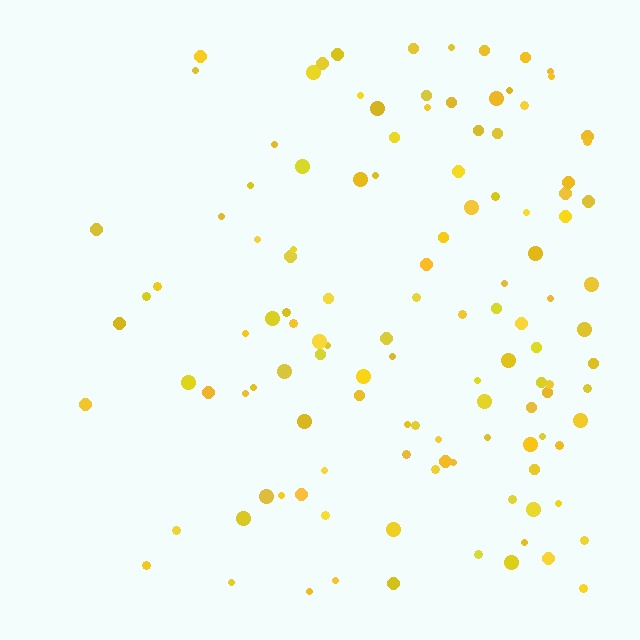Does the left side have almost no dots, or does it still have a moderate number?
Still a moderate number, just noticeably fewer than the right.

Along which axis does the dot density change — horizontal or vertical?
Horizontal.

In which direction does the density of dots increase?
From left to right, with the right side densest.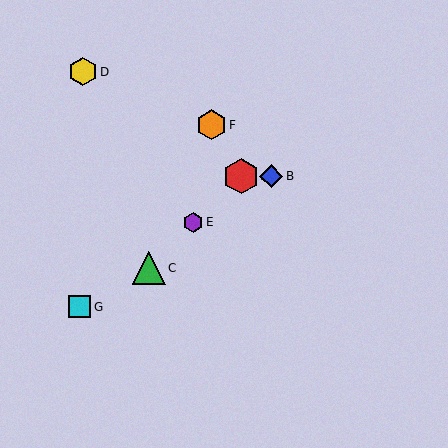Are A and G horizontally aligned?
No, A is at y≈176 and G is at y≈307.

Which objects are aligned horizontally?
Objects A, B are aligned horizontally.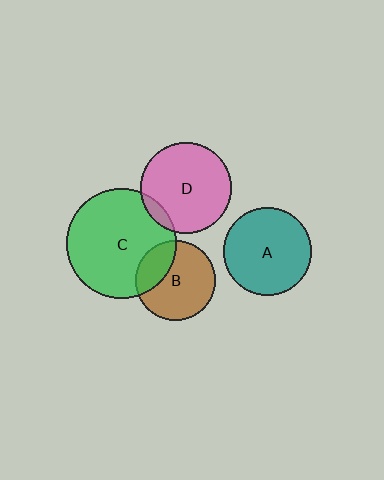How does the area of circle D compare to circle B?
Approximately 1.3 times.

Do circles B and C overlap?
Yes.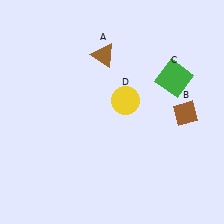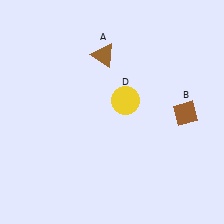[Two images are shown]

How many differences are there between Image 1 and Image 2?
There is 1 difference between the two images.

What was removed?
The green square (C) was removed in Image 2.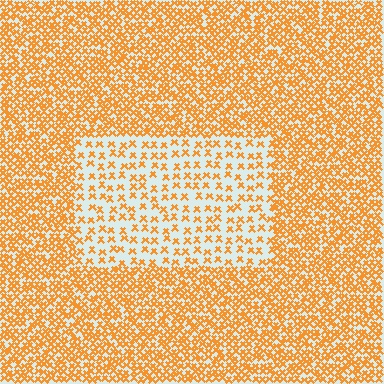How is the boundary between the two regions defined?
The boundary is defined by a change in element density (approximately 2.4x ratio). All elements are the same color, size, and shape.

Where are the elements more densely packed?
The elements are more densely packed outside the rectangle boundary.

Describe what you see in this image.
The image contains small orange elements arranged at two different densities. A rectangle-shaped region is visible where the elements are less densely packed than the surrounding area.